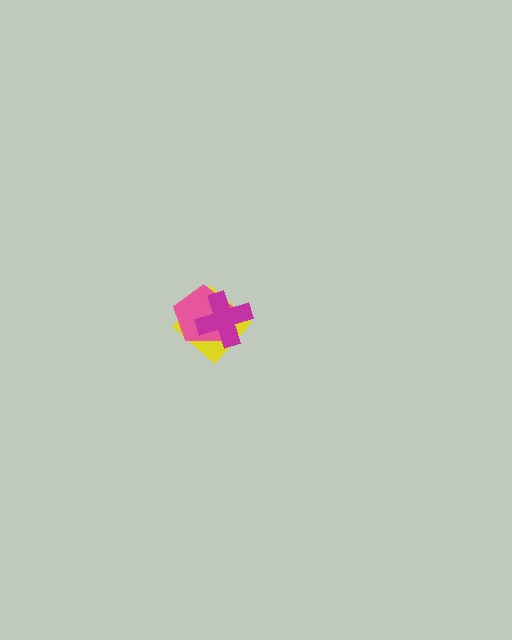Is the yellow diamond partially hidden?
Yes, it is partially covered by another shape.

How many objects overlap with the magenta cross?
2 objects overlap with the magenta cross.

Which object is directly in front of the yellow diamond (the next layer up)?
The pink pentagon is directly in front of the yellow diamond.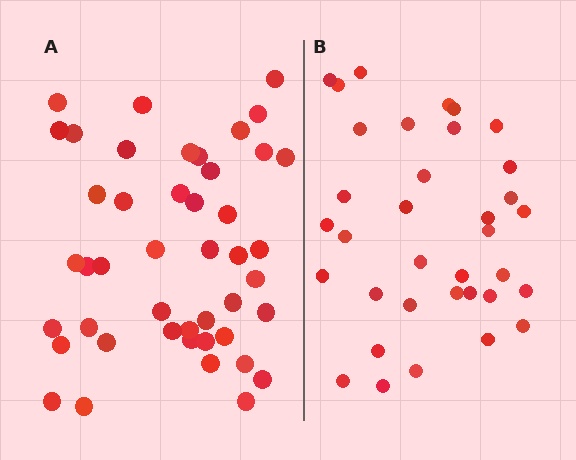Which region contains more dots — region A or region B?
Region A (the left region) has more dots.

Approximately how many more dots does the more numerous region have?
Region A has roughly 10 or so more dots than region B.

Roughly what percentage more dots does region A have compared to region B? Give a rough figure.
About 30% more.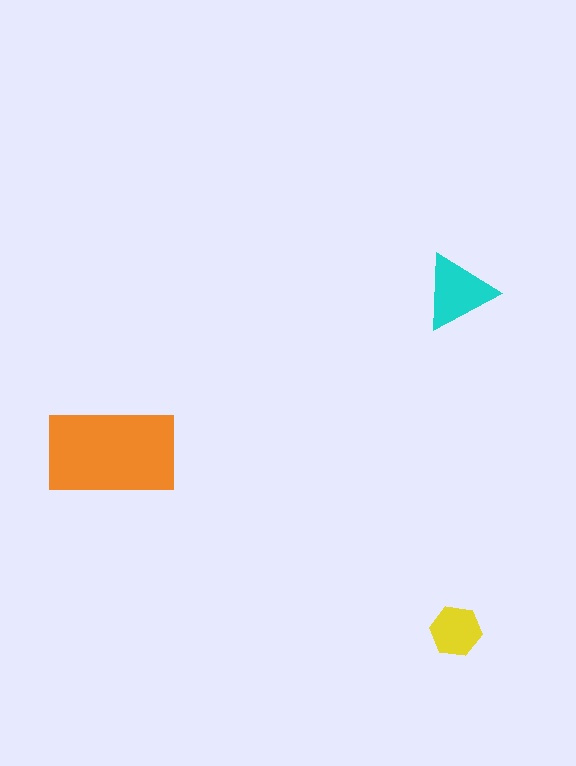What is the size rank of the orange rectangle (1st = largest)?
1st.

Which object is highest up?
The cyan triangle is topmost.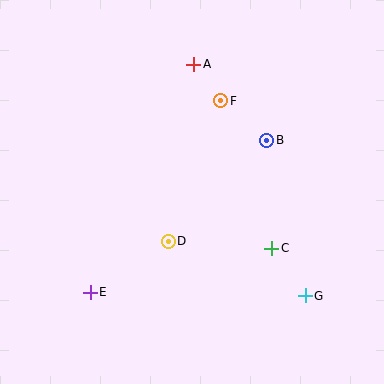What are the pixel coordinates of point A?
Point A is at (194, 64).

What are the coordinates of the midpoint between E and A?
The midpoint between E and A is at (142, 178).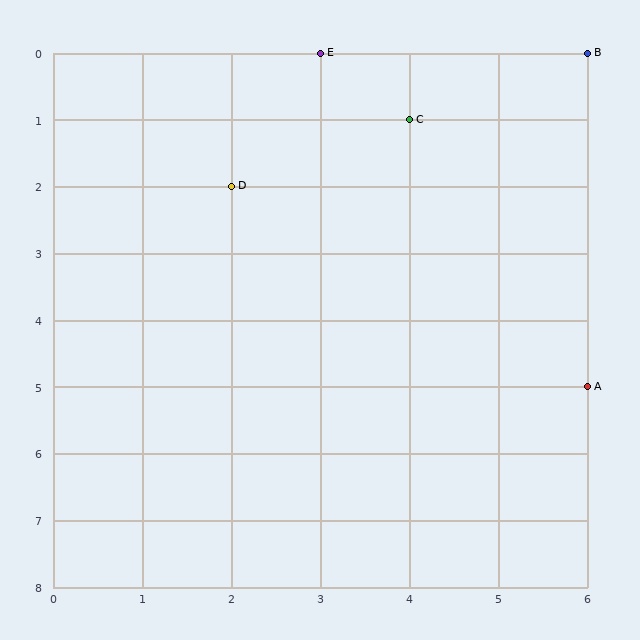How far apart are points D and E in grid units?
Points D and E are 1 column and 2 rows apart (about 2.2 grid units diagonally).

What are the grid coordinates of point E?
Point E is at grid coordinates (3, 0).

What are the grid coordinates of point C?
Point C is at grid coordinates (4, 1).